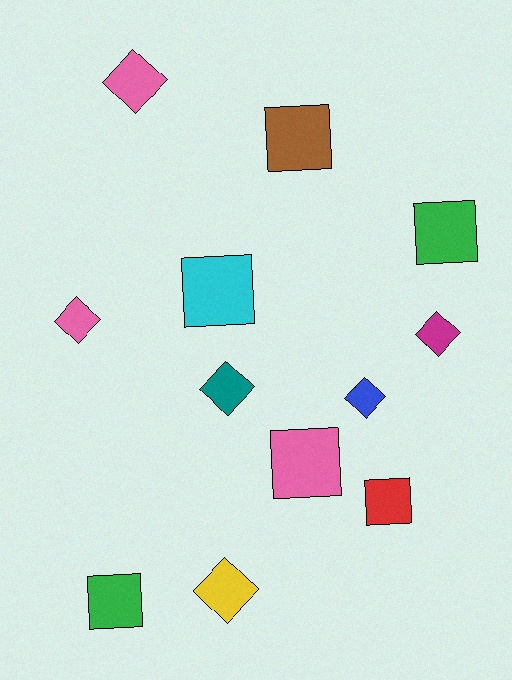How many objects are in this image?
There are 12 objects.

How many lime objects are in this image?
There are no lime objects.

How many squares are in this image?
There are 6 squares.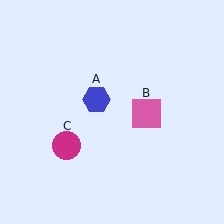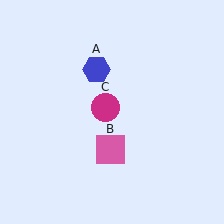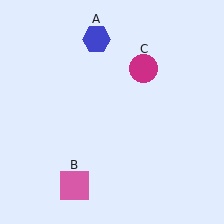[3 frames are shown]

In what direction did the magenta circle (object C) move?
The magenta circle (object C) moved up and to the right.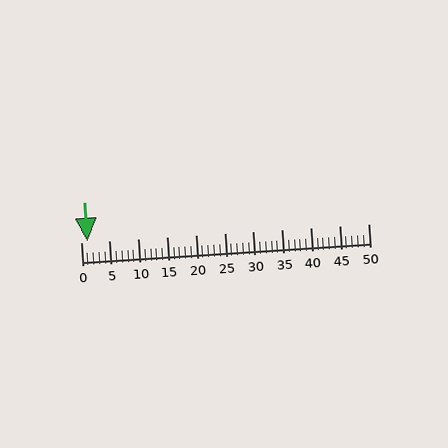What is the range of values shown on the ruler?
The ruler shows values from 0 to 50.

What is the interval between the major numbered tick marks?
The major tick marks are spaced 5 units apart.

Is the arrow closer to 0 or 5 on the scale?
The arrow is closer to 0.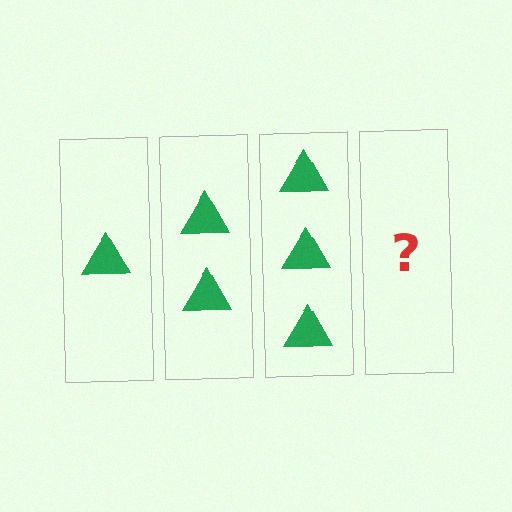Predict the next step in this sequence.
The next step is 4 triangles.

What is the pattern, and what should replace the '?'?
The pattern is that each step adds one more triangle. The '?' should be 4 triangles.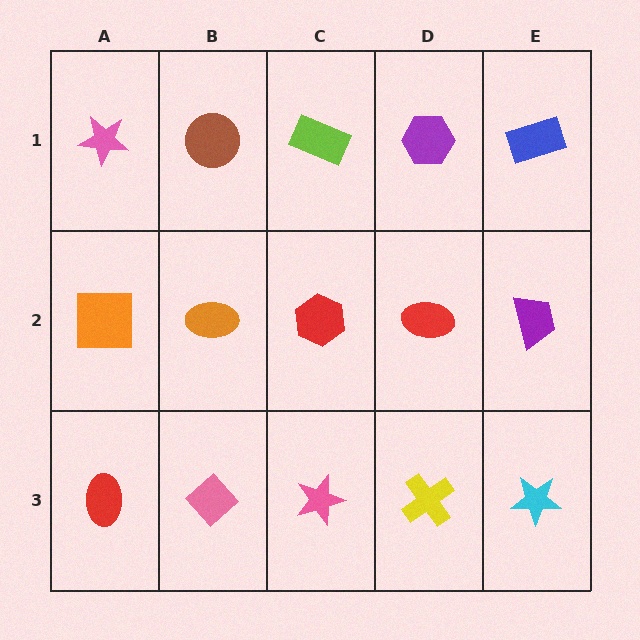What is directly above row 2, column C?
A lime rectangle.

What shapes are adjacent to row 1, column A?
An orange square (row 2, column A), a brown circle (row 1, column B).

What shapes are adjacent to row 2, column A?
A pink star (row 1, column A), a red ellipse (row 3, column A), an orange ellipse (row 2, column B).